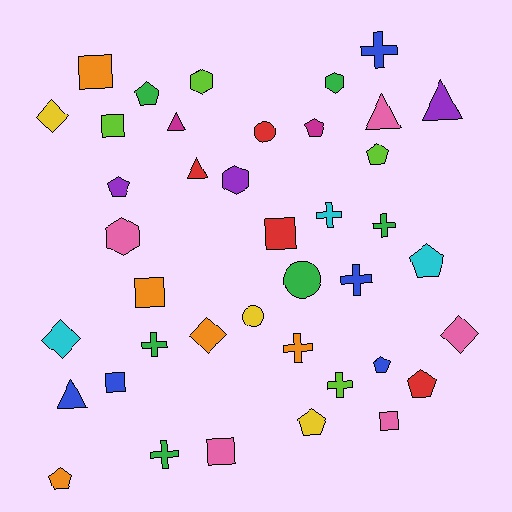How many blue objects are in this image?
There are 5 blue objects.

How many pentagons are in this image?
There are 9 pentagons.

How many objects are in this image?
There are 40 objects.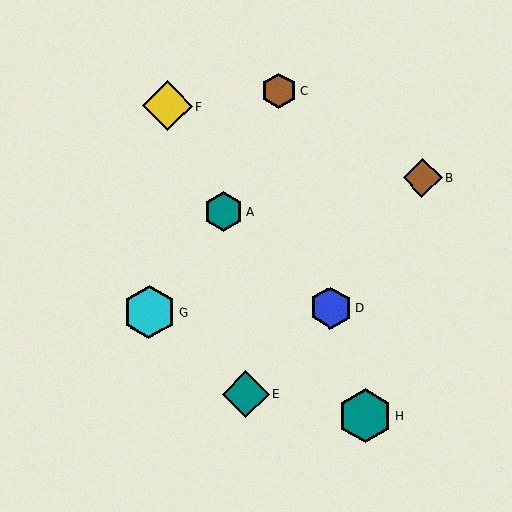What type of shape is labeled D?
Shape D is a blue hexagon.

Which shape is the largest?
The teal hexagon (labeled H) is the largest.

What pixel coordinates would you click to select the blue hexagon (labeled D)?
Click at (330, 308) to select the blue hexagon D.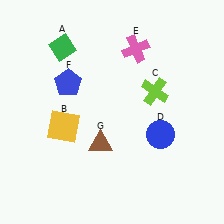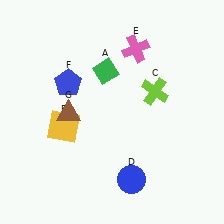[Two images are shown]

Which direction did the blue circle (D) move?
The blue circle (D) moved down.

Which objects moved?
The objects that moved are: the green diamond (A), the blue circle (D), the brown triangle (G).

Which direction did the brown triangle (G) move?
The brown triangle (G) moved left.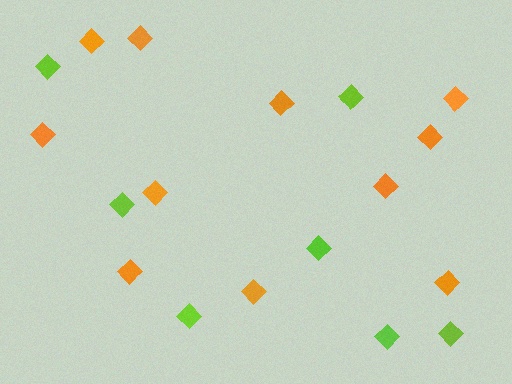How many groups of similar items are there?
There are 2 groups: one group of orange diamonds (11) and one group of lime diamonds (7).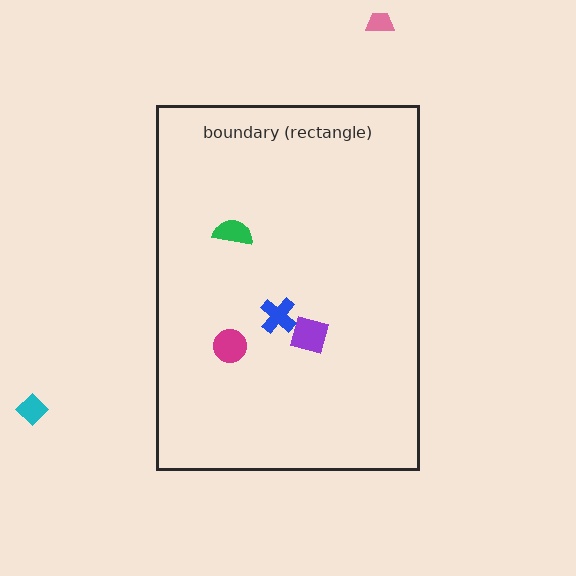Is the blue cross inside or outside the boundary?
Inside.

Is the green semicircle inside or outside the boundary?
Inside.